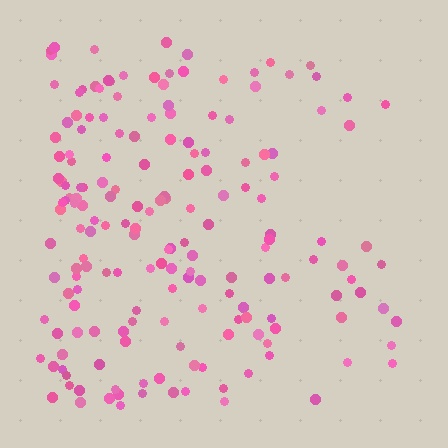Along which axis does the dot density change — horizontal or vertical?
Horizontal.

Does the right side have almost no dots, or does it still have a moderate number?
Still a moderate number, just noticeably fewer than the left.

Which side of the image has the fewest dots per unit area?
The right.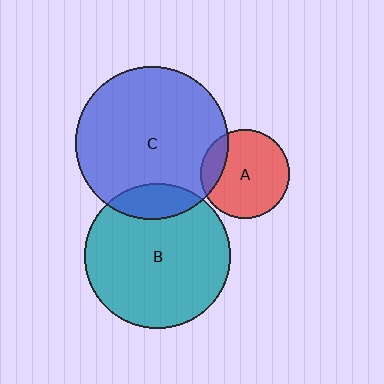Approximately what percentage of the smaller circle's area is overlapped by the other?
Approximately 15%.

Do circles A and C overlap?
Yes.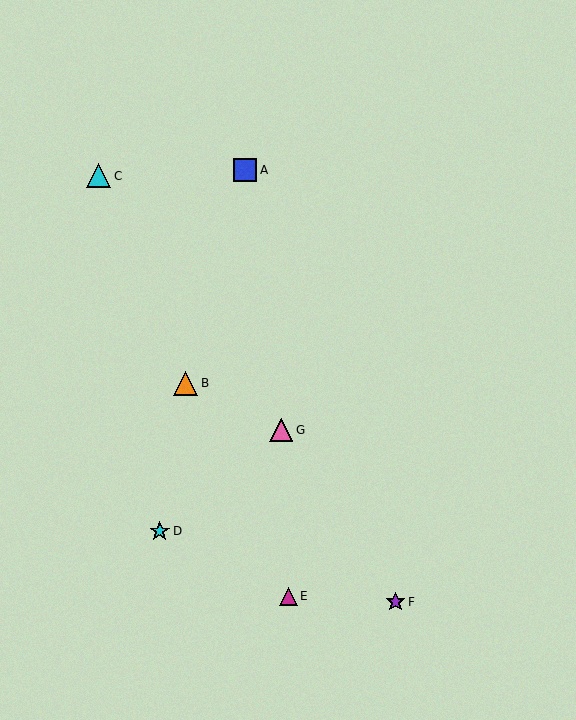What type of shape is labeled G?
Shape G is a pink triangle.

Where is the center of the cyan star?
The center of the cyan star is at (160, 531).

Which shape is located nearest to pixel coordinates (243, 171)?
The blue square (labeled A) at (245, 170) is nearest to that location.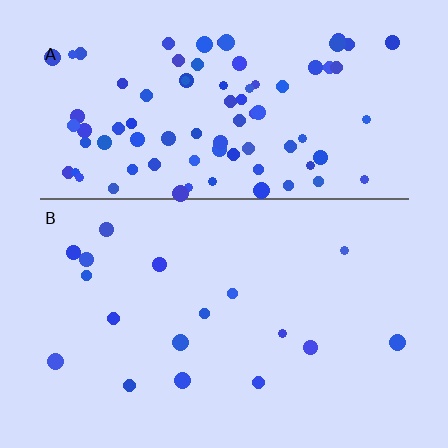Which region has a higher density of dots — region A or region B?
A (the top).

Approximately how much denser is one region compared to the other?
Approximately 5.1× — region A over region B.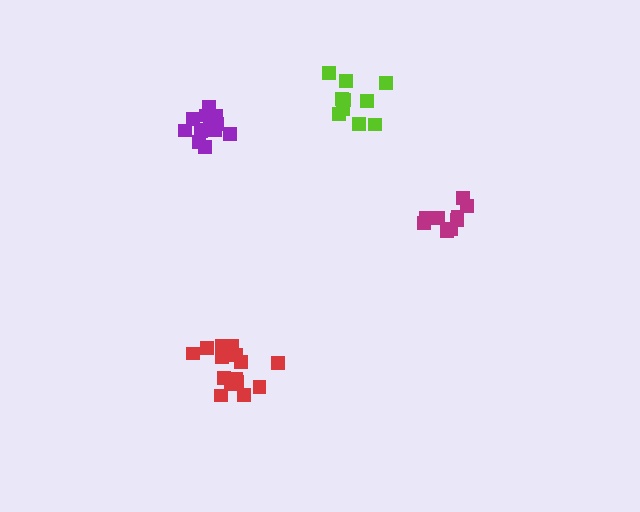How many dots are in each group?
Group 1: 14 dots, Group 2: 15 dots, Group 3: 10 dots, Group 4: 9 dots (48 total).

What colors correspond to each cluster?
The clusters are colored: purple, red, lime, magenta.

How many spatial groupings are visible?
There are 4 spatial groupings.